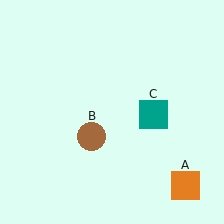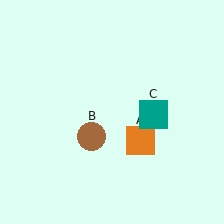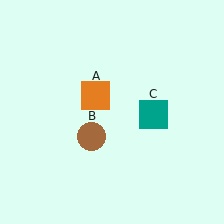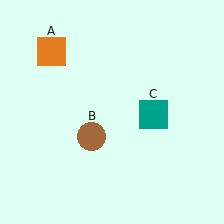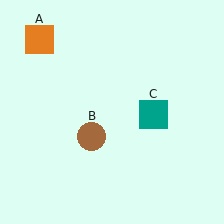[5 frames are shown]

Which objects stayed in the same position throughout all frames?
Brown circle (object B) and teal square (object C) remained stationary.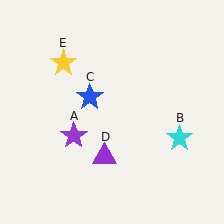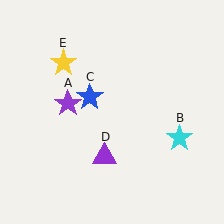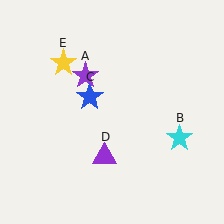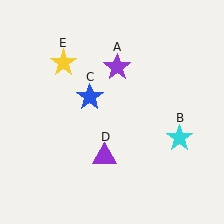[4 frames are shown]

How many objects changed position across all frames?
1 object changed position: purple star (object A).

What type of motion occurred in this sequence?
The purple star (object A) rotated clockwise around the center of the scene.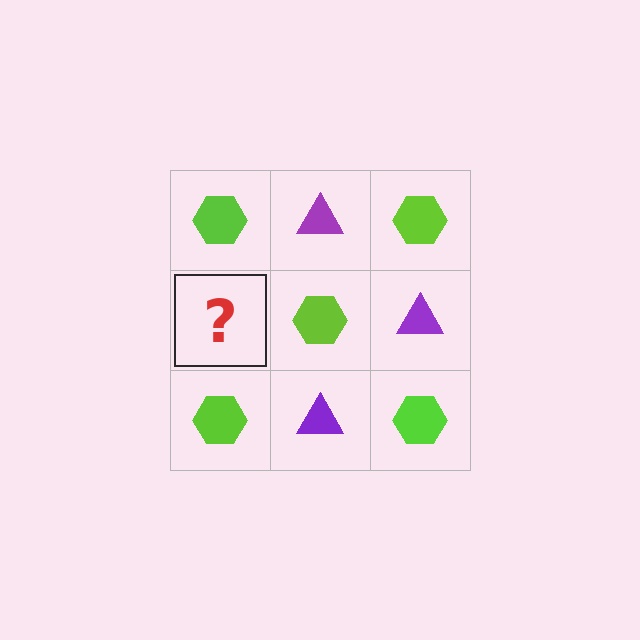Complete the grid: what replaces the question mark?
The question mark should be replaced with a purple triangle.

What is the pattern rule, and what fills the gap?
The rule is that it alternates lime hexagon and purple triangle in a checkerboard pattern. The gap should be filled with a purple triangle.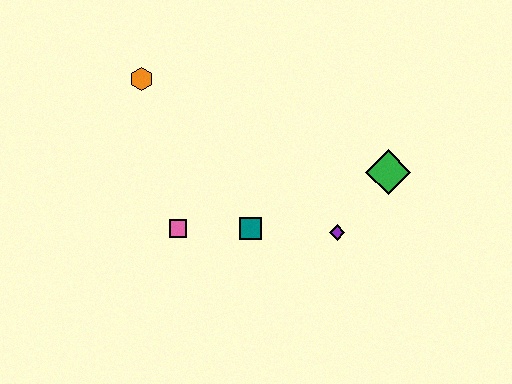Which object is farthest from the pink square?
The green diamond is farthest from the pink square.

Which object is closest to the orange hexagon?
The pink square is closest to the orange hexagon.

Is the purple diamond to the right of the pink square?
Yes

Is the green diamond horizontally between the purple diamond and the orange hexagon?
No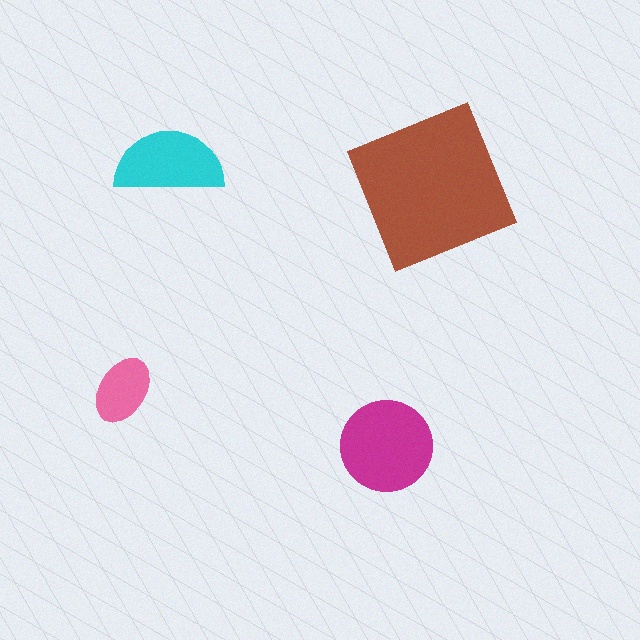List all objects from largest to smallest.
The brown square, the magenta circle, the cyan semicircle, the pink ellipse.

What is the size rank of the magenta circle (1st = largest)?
2nd.